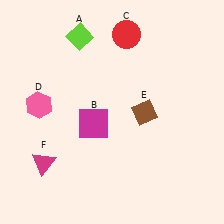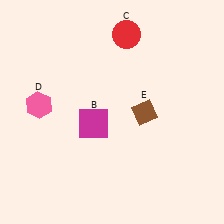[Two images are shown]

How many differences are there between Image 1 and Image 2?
There are 2 differences between the two images.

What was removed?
The magenta triangle (F), the lime diamond (A) were removed in Image 2.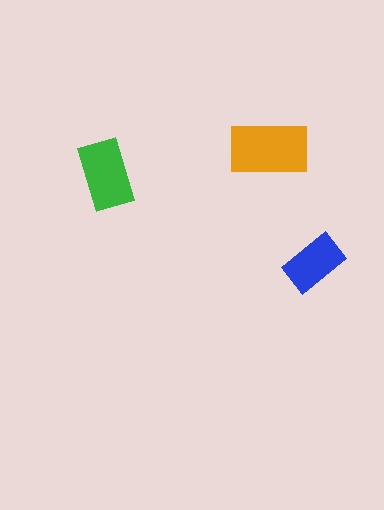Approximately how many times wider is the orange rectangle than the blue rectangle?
About 1.5 times wider.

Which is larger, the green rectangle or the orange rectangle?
The orange one.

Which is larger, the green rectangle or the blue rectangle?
The green one.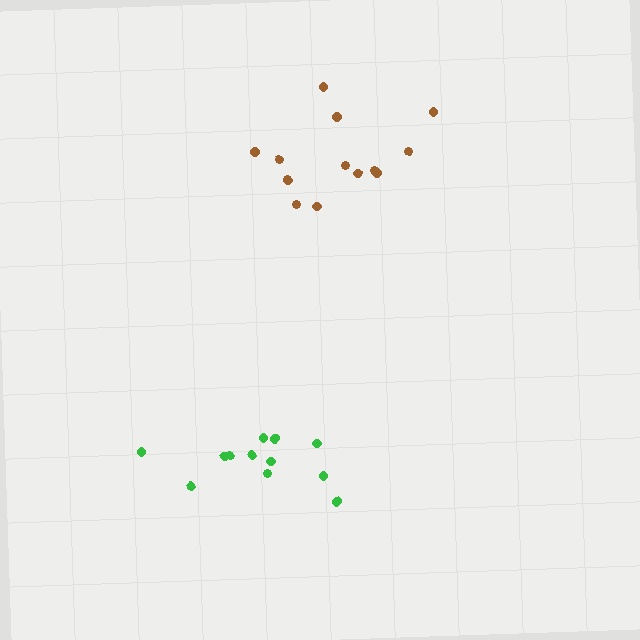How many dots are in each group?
Group 1: 12 dots, Group 2: 14 dots (26 total).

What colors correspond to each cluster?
The clusters are colored: green, brown.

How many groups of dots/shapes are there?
There are 2 groups.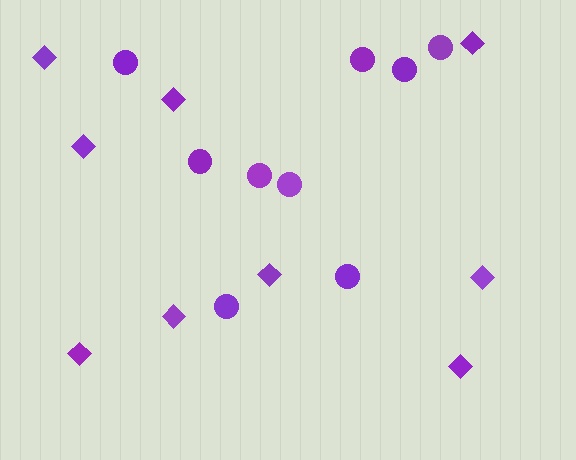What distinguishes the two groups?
There are 2 groups: one group of circles (9) and one group of diamonds (9).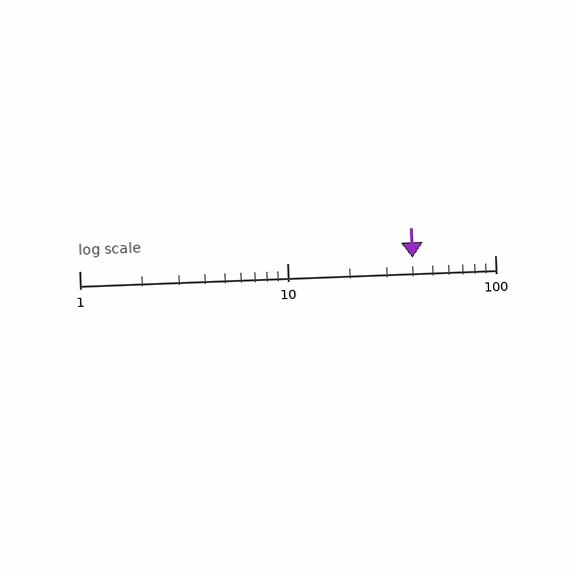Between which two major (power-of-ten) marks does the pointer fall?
The pointer is between 10 and 100.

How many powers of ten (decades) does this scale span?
The scale spans 2 decades, from 1 to 100.